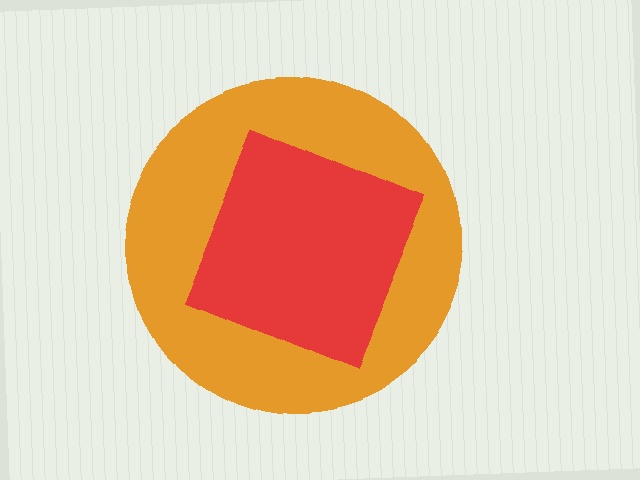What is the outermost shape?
The orange circle.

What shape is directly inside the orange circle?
The red diamond.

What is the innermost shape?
The red diamond.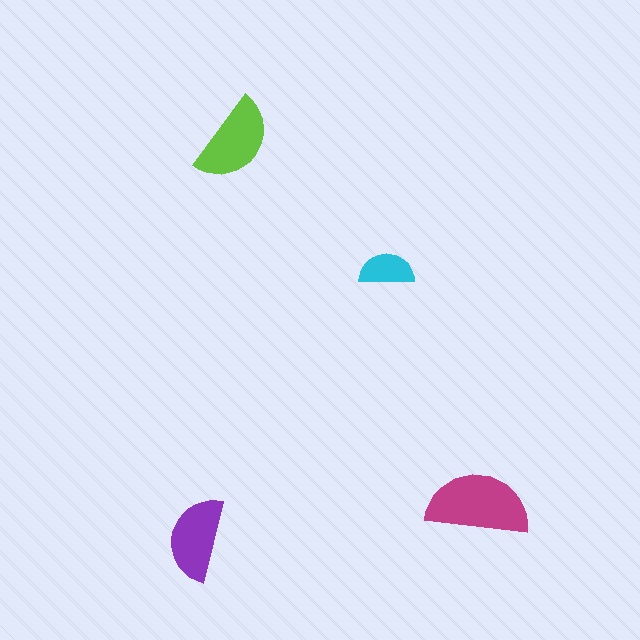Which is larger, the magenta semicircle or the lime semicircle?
The magenta one.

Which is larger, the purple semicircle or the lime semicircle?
The lime one.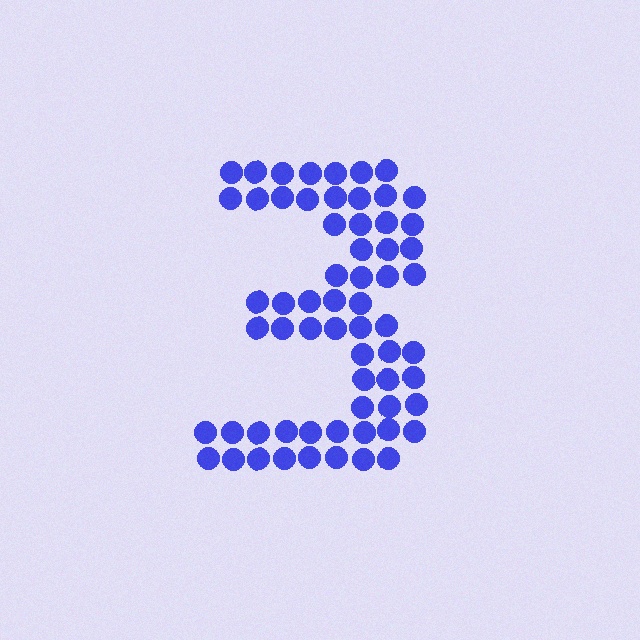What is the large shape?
The large shape is the digit 3.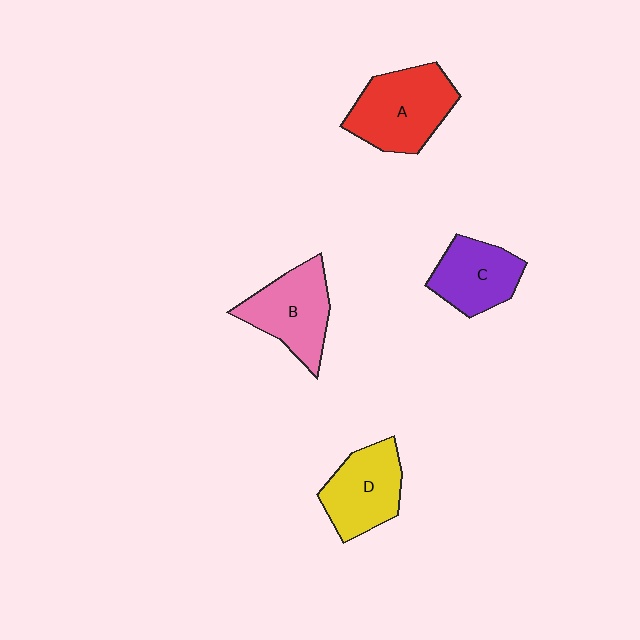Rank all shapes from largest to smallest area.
From largest to smallest: A (red), B (pink), D (yellow), C (purple).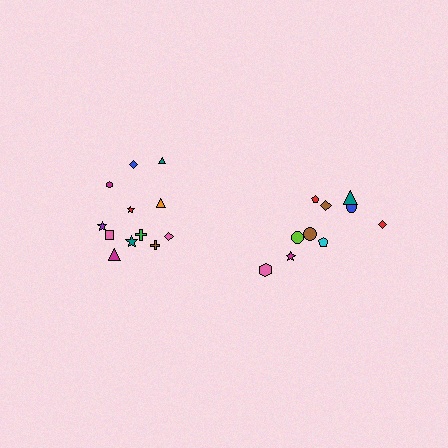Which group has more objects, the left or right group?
The left group.